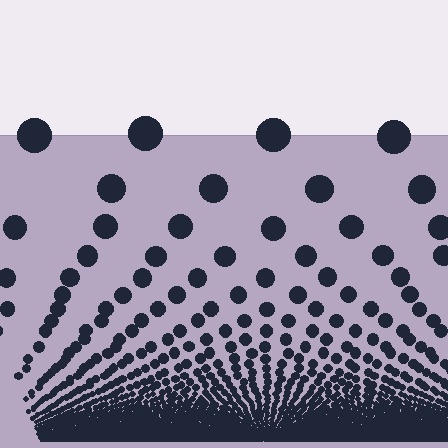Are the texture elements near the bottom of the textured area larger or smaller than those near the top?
Smaller. The gradient is inverted — elements near the bottom are smaller and denser.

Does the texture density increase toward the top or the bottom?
Density increases toward the bottom.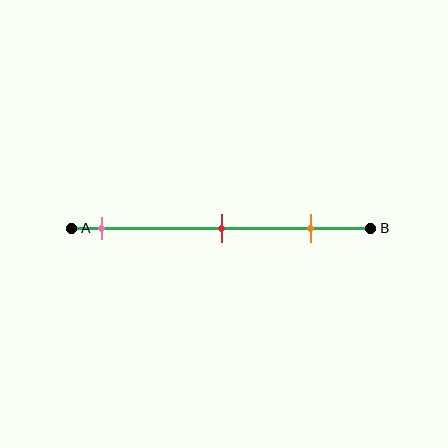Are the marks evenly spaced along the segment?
Yes, the marks are approximately evenly spaced.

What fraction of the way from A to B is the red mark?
The red mark is approximately 50% (0.5) of the way from A to B.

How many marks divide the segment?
There are 3 marks dividing the segment.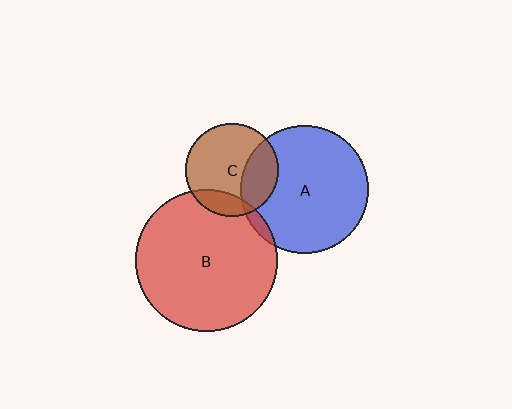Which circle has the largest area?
Circle B (red).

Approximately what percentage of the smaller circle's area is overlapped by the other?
Approximately 5%.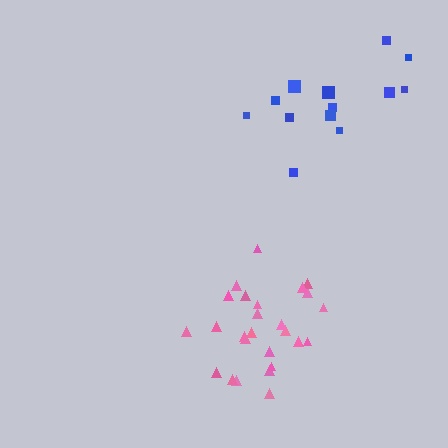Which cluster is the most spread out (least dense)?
Blue.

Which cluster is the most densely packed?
Pink.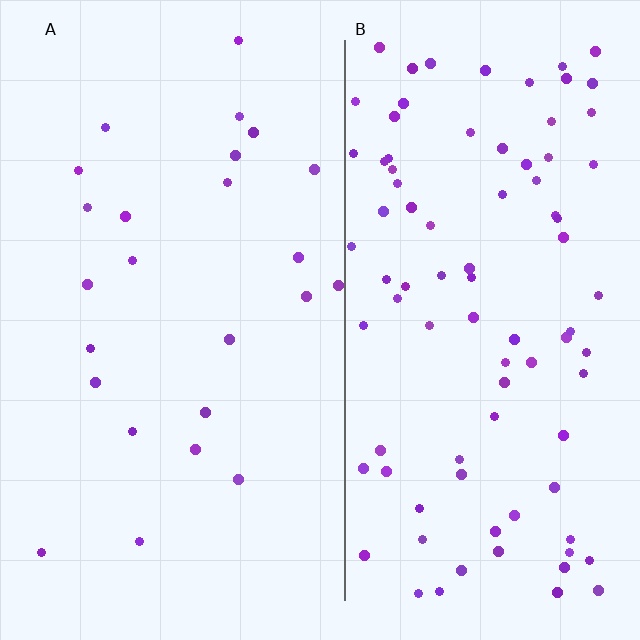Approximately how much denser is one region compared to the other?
Approximately 3.7× — region B over region A.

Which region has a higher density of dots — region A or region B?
B (the right).